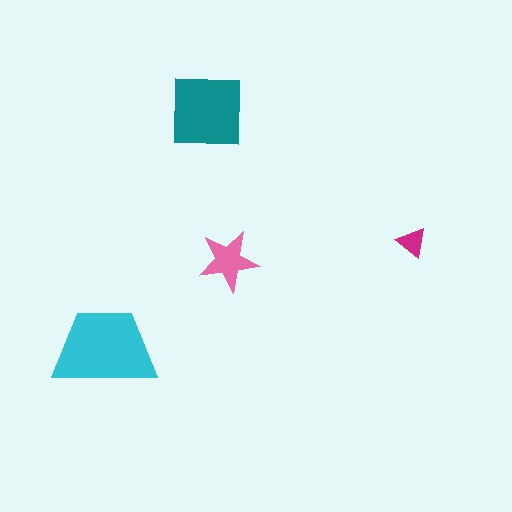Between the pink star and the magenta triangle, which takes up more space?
The pink star.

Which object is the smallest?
The magenta triangle.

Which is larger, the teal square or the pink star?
The teal square.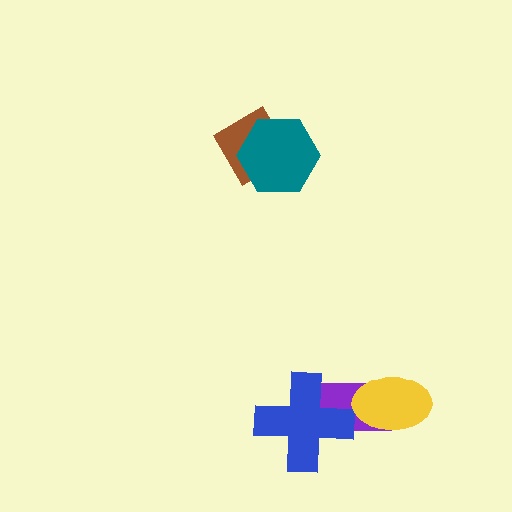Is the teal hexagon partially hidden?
No, no other shape covers it.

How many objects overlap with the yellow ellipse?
1 object overlaps with the yellow ellipse.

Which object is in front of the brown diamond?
The teal hexagon is in front of the brown diamond.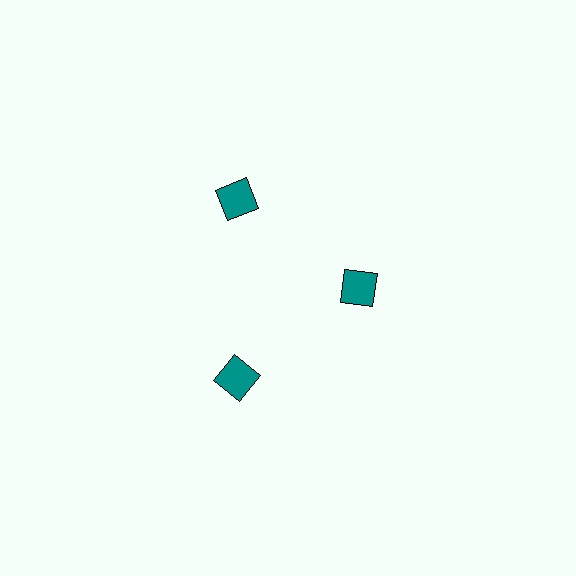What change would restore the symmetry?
The symmetry would be restored by moving it outward, back onto the ring so that all 3 squares sit at equal angles and equal distance from the center.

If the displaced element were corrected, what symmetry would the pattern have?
It would have 3-fold rotational symmetry — the pattern would map onto itself every 120 degrees.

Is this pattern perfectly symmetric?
No. The 3 teal squares are arranged in a ring, but one element near the 3 o'clock position is pulled inward toward the center, breaking the 3-fold rotational symmetry.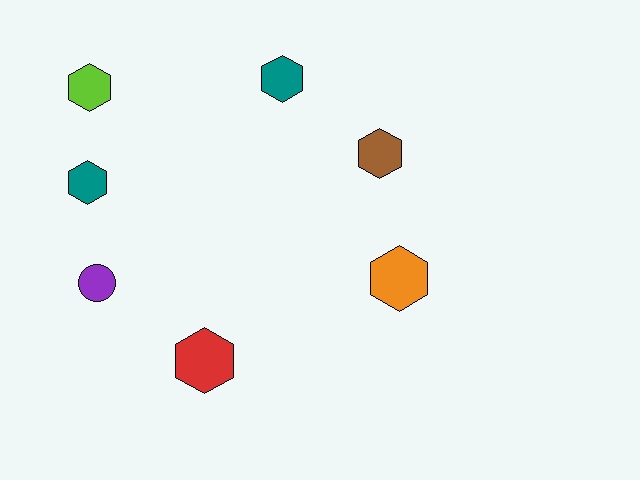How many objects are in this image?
There are 7 objects.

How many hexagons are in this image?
There are 6 hexagons.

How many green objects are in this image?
There are no green objects.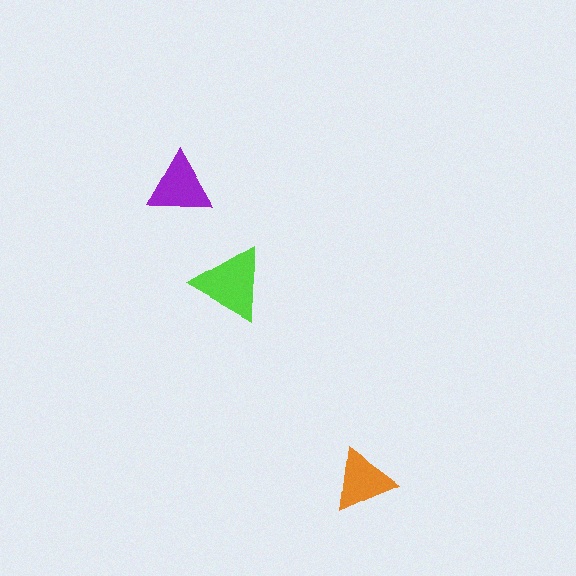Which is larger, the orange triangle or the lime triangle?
The lime one.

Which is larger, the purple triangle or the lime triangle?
The lime one.